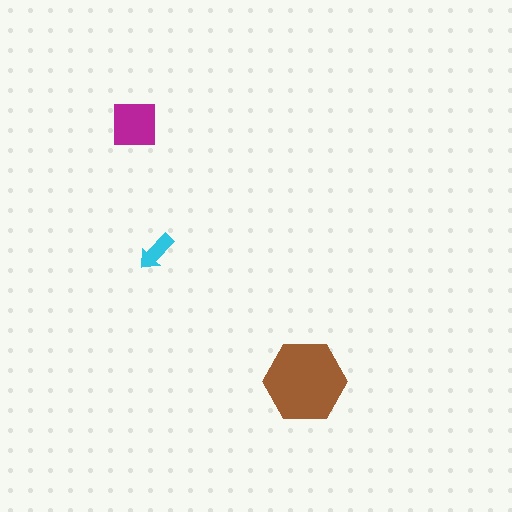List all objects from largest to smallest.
The brown hexagon, the magenta square, the cyan arrow.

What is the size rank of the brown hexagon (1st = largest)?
1st.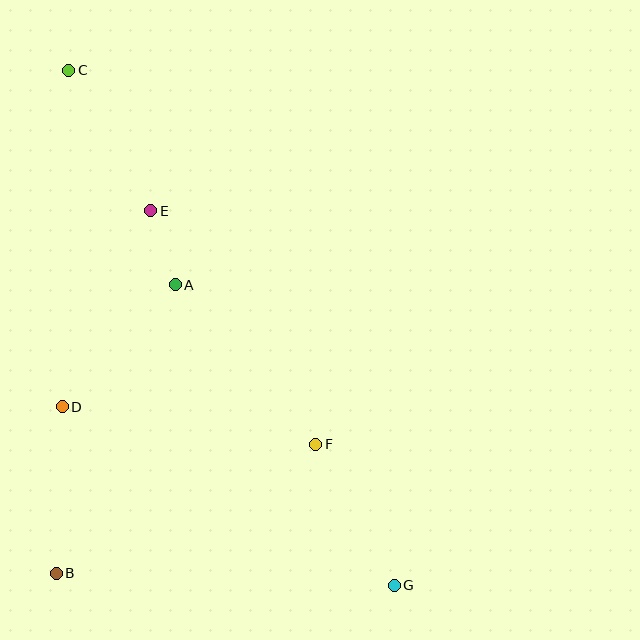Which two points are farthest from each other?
Points C and G are farthest from each other.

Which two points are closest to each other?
Points A and E are closest to each other.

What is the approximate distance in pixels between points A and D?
The distance between A and D is approximately 166 pixels.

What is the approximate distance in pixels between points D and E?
The distance between D and E is approximately 215 pixels.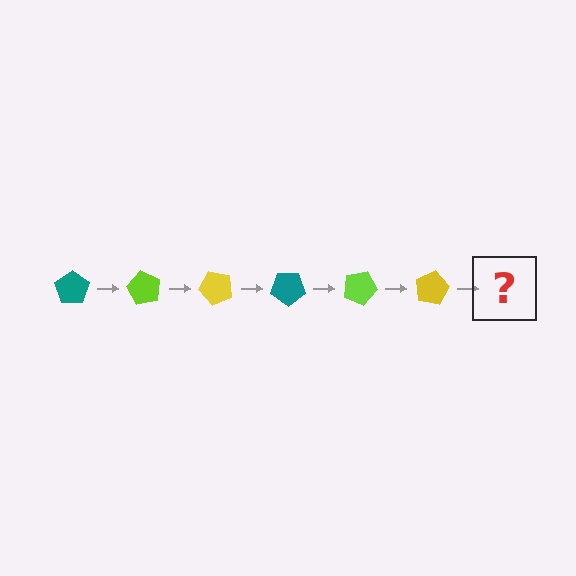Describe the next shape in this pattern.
It should be a teal pentagon, rotated 360 degrees from the start.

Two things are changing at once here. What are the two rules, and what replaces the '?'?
The two rules are that it rotates 60 degrees each step and the color cycles through teal, lime, and yellow. The '?' should be a teal pentagon, rotated 360 degrees from the start.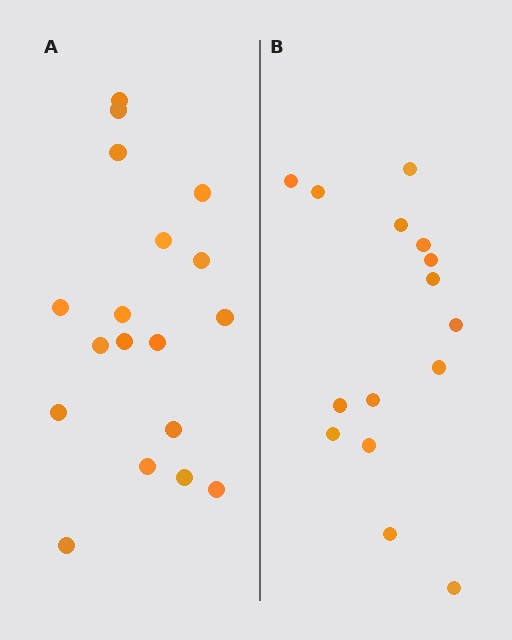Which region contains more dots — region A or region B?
Region A (the left region) has more dots.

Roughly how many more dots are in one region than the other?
Region A has just a few more — roughly 2 or 3 more dots than region B.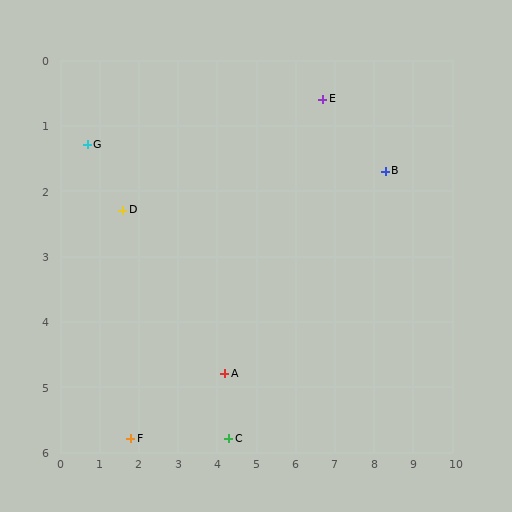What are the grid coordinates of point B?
Point B is at approximately (8.3, 1.7).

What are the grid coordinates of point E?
Point E is at approximately (6.7, 0.6).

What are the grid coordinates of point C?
Point C is at approximately (4.3, 5.8).